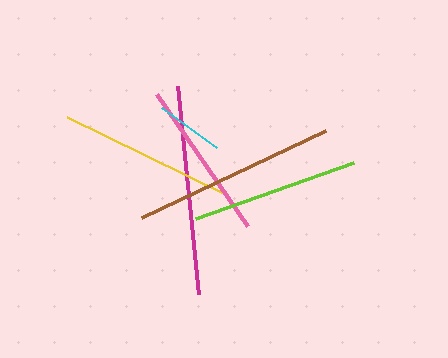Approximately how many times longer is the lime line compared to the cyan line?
The lime line is approximately 2.5 times the length of the cyan line.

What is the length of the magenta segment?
The magenta segment is approximately 209 pixels long.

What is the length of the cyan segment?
The cyan segment is approximately 68 pixels long.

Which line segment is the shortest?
The cyan line is the shortest at approximately 68 pixels.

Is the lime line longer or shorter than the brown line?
The brown line is longer than the lime line.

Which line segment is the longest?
The magenta line is the longest at approximately 209 pixels.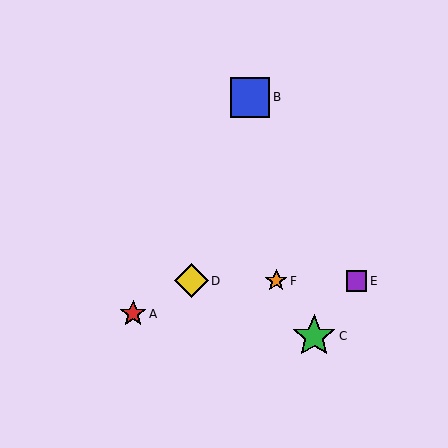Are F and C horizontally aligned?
No, F is at y≈281 and C is at y≈336.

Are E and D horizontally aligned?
Yes, both are at y≈281.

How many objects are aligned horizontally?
3 objects (D, E, F) are aligned horizontally.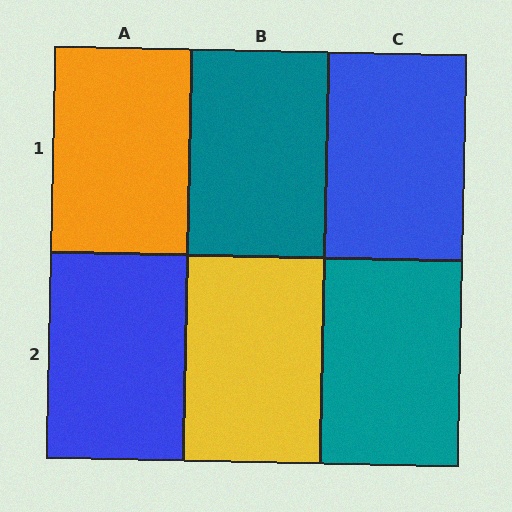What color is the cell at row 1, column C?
Blue.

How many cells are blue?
2 cells are blue.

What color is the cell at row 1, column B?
Teal.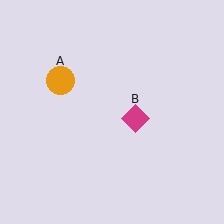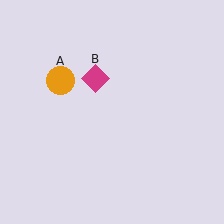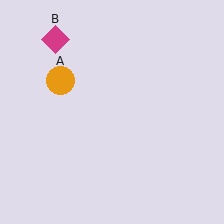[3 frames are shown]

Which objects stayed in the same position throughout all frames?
Orange circle (object A) remained stationary.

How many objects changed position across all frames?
1 object changed position: magenta diamond (object B).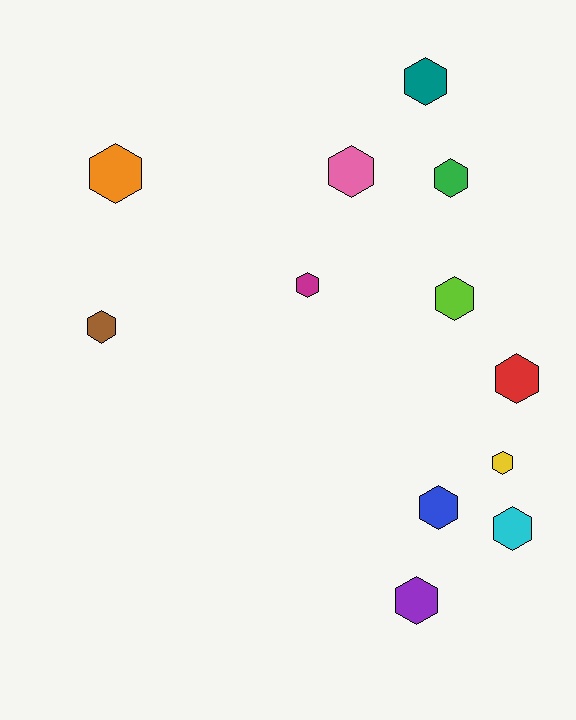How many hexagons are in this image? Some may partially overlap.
There are 12 hexagons.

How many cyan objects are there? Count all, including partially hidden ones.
There is 1 cyan object.